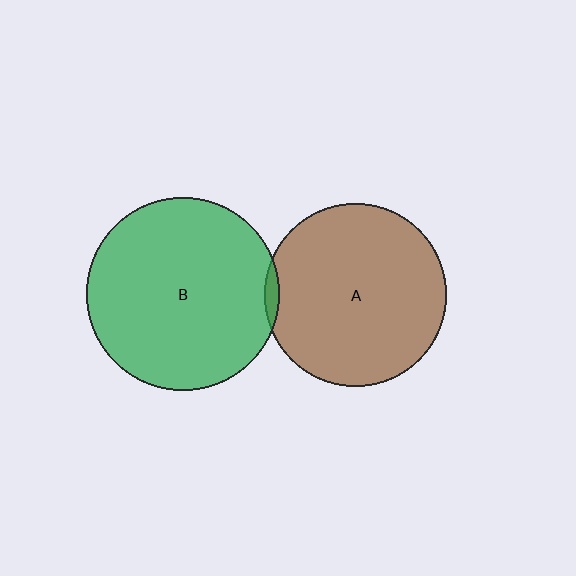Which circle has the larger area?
Circle B (green).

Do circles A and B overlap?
Yes.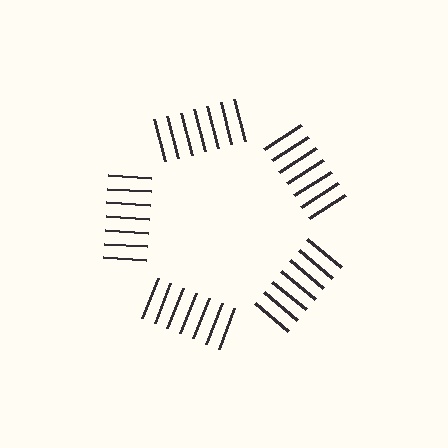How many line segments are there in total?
35 — 7 along each of the 5 edges.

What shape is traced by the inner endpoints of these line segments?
An illusory pentagon — the line segments terminate on its edges but no continuous stroke is drawn.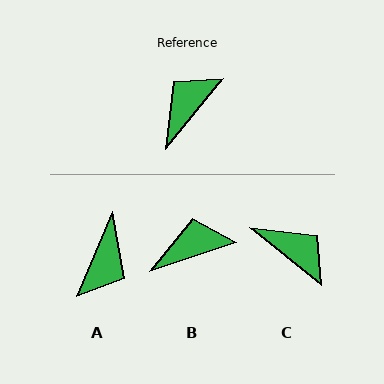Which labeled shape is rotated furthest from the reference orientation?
A, about 163 degrees away.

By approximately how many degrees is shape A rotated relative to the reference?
Approximately 163 degrees clockwise.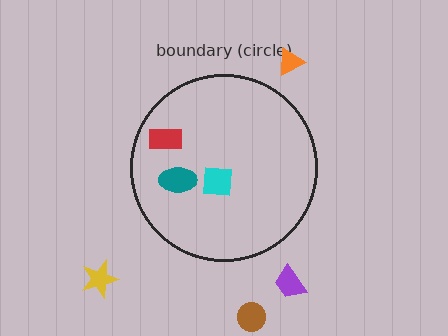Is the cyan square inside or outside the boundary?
Inside.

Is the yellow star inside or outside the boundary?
Outside.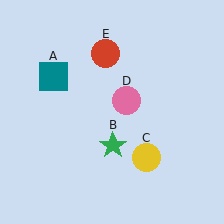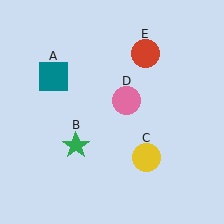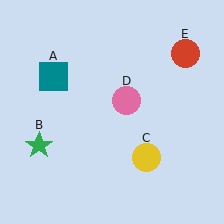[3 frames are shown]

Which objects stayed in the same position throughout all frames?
Teal square (object A) and yellow circle (object C) and pink circle (object D) remained stationary.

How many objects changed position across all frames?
2 objects changed position: green star (object B), red circle (object E).